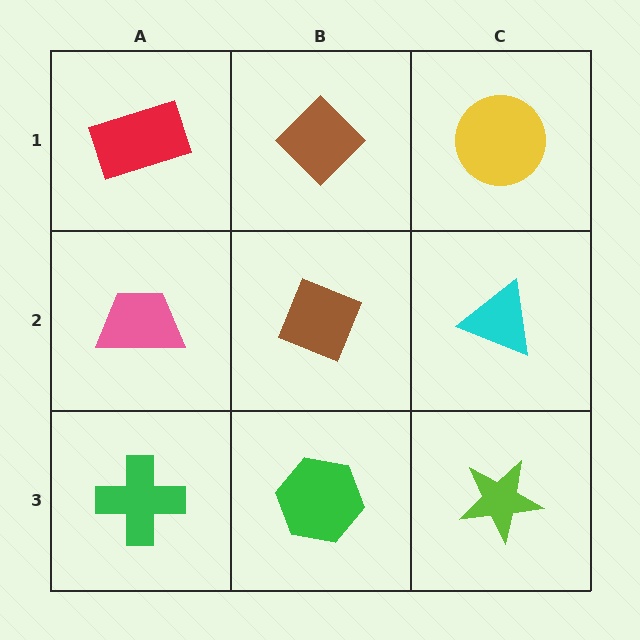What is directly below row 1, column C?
A cyan triangle.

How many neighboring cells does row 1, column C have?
2.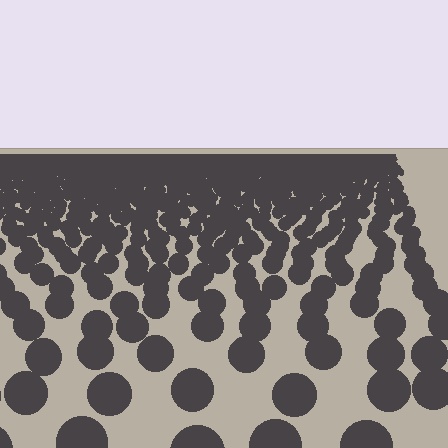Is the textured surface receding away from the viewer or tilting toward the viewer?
The surface is receding away from the viewer. Texture elements get smaller and denser toward the top.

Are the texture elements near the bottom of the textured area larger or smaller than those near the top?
Larger. Near the bottom, elements are closer to the viewer and appear at a bigger on-screen size.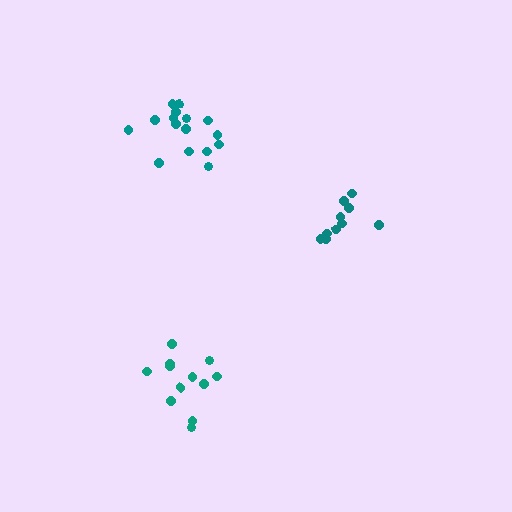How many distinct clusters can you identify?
There are 3 distinct clusters.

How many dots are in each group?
Group 1: 12 dots, Group 2: 10 dots, Group 3: 16 dots (38 total).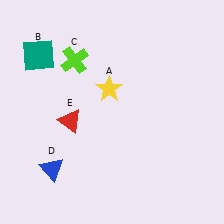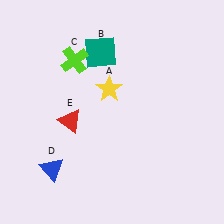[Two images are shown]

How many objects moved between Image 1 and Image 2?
1 object moved between the two images.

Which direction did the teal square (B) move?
The teal square (B) moved right.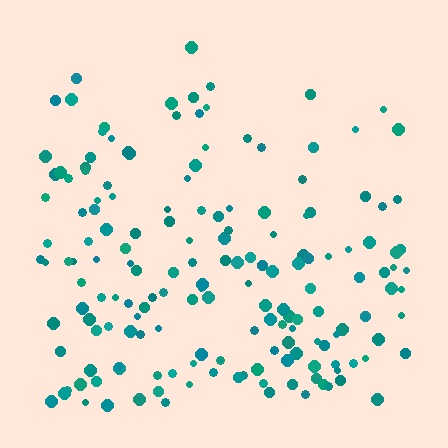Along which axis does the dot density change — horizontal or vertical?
Vertical.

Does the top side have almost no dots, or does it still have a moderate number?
Still a moderate number, just noticeably fewer than the bottom.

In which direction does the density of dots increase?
From top to bottom, with the bottom side densest.